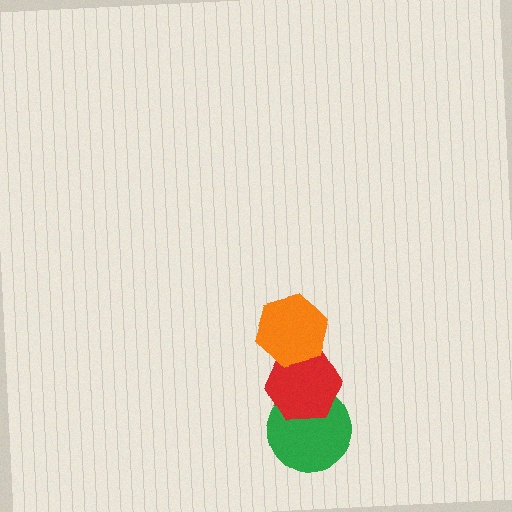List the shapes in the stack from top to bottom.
From top to bottom: the orange hexagon, the red hexagon, the green circle.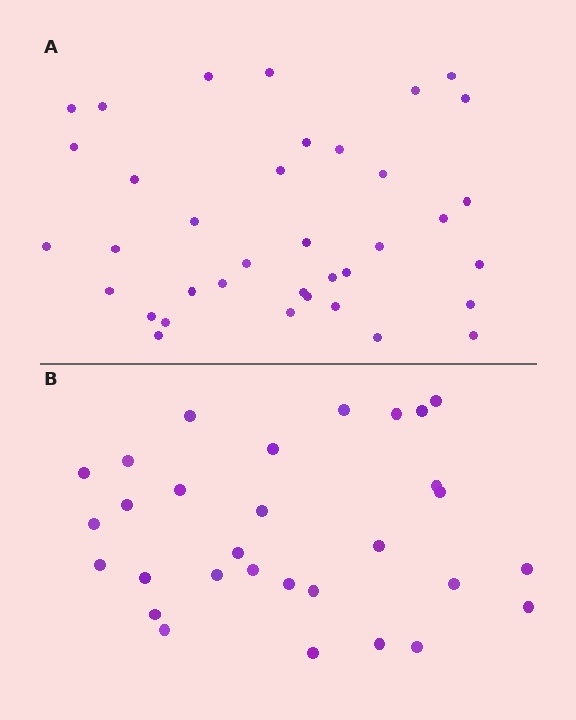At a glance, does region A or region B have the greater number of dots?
Region A (the top region) has more dots.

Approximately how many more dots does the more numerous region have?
Region A has roughly 8 or so more dots than region B.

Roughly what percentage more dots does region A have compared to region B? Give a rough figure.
About 25% more.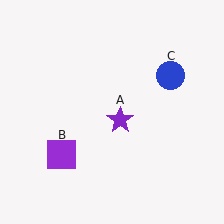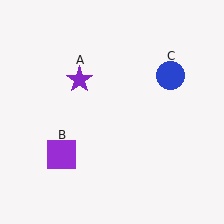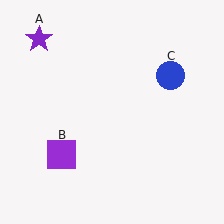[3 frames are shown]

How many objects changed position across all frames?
1 object changed position: purple star (object A).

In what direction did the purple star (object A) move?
The purple star (object A) moved up and to the left.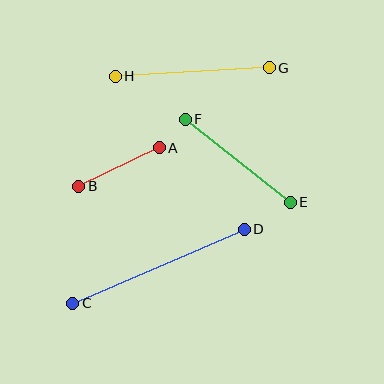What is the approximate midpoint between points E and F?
The midpoint is at approximately (238, 161) pixels.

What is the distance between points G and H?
The distance is approximately 154 pixels.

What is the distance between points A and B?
The distance is approximately 89 pixels.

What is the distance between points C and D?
The distance is approximately 187 pixels.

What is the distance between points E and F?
The distance is approximately 134 pixels.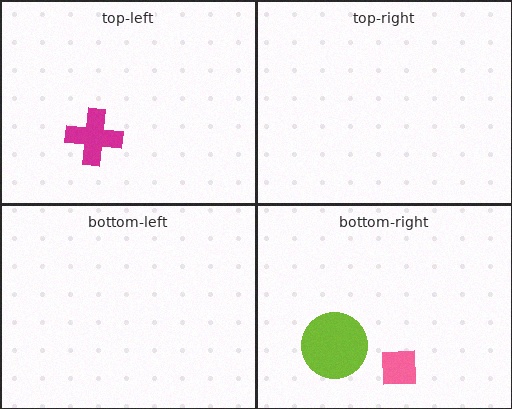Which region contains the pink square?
The bottom-right region.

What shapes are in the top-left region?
The magenta cross.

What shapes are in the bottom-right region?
The lime circle, the pink square.